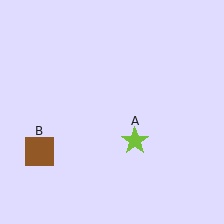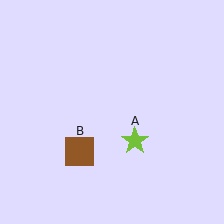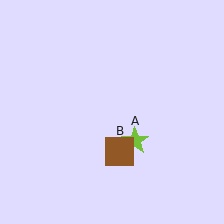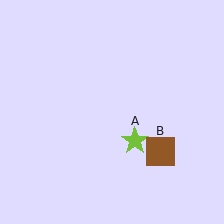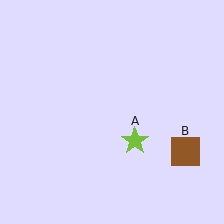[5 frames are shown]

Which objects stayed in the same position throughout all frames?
Lime star (object A) remained stationary.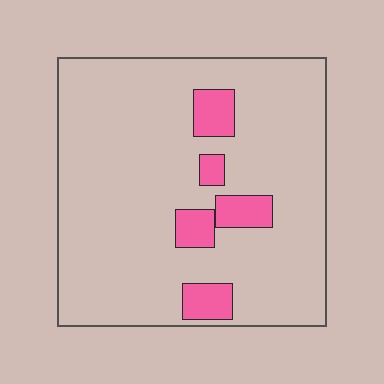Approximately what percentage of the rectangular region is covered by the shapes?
Approximately 10%.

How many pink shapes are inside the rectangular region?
5.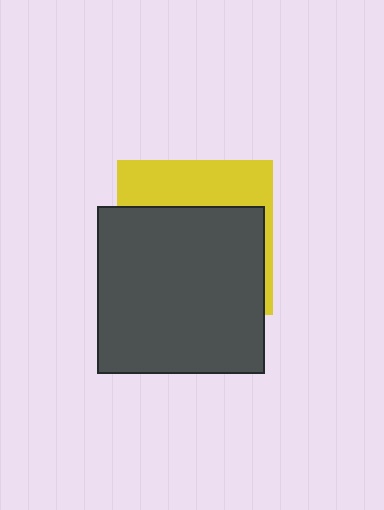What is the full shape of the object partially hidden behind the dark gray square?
The partially hidden object is a yellow square.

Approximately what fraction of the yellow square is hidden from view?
Roughly 67% of the yellow square is hidden behind the dark gray square.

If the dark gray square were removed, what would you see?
You would see the complete yellow square.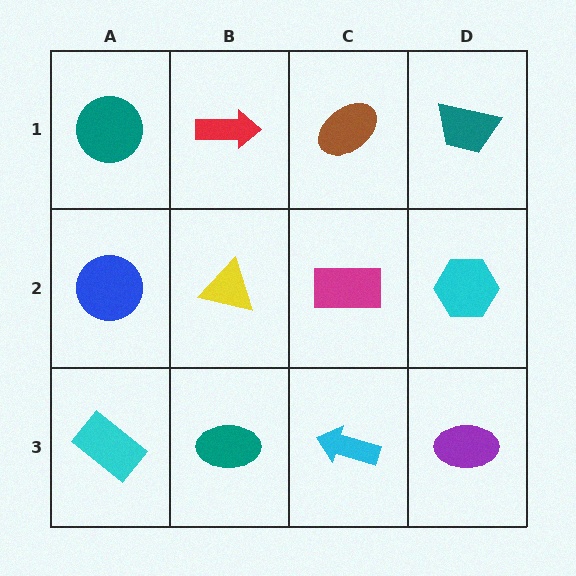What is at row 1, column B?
A red arrow.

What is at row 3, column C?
A cyan arrow.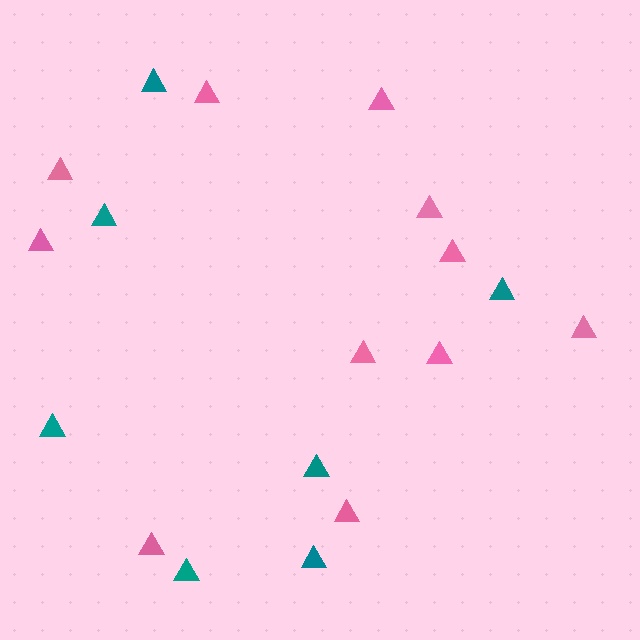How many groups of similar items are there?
There are 2 groups: one group of teal triangles (7) and one group of pink triangles (11).